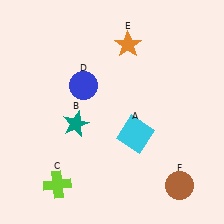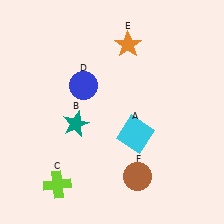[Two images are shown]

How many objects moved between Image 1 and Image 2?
1 object moved between the two images.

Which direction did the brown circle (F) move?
The brown circle (F) moved left.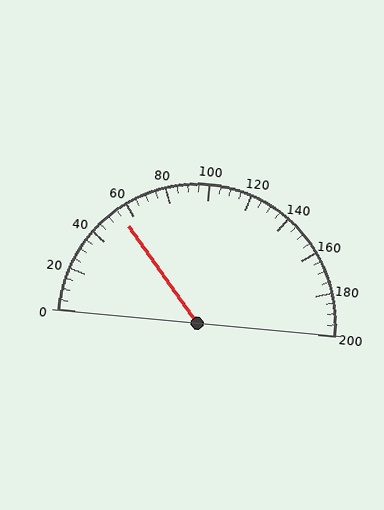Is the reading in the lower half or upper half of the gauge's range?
The reading is in the lower half of the range (0 to 200).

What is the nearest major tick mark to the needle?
The nearest major tick mark is 60.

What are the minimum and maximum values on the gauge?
The gauge ranges from 0 to 200.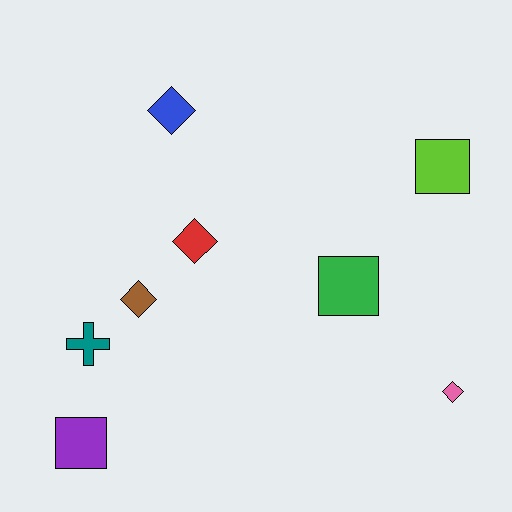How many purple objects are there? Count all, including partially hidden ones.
There is 1 purple object.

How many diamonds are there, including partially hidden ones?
There are 4 diamonds.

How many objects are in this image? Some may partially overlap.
There are 8 objects.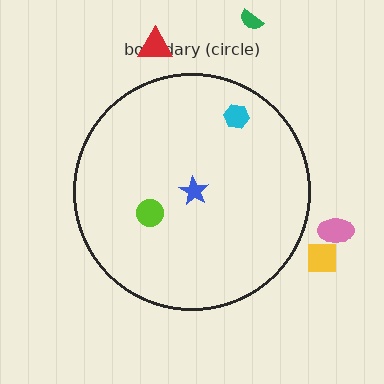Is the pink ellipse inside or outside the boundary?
Outside.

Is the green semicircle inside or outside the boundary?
Outside.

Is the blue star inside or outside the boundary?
Inside.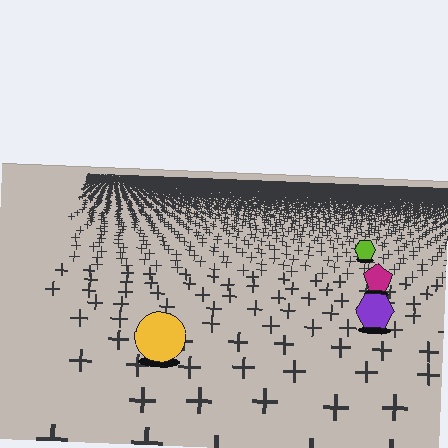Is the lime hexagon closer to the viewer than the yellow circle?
No. The yellow circle is closer — you can tell from the texture gradient: the ground texture is coarser near it.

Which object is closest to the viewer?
The yellow circle is closest. The texture marks near it are larger and more spread out.